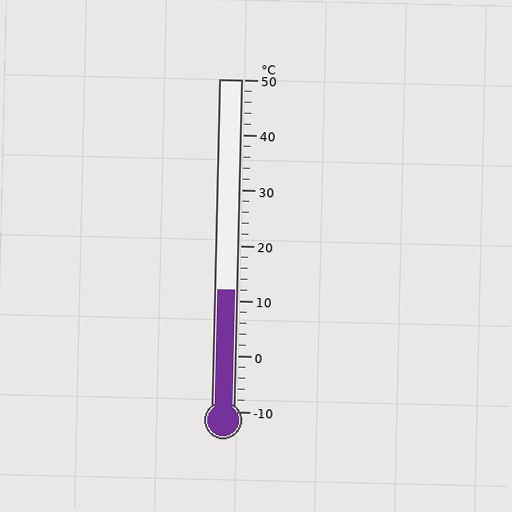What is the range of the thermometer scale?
The thermometer scale ranges from -10°C to 50°C.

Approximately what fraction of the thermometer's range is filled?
The thermometer is filled to approximately 35% of its range.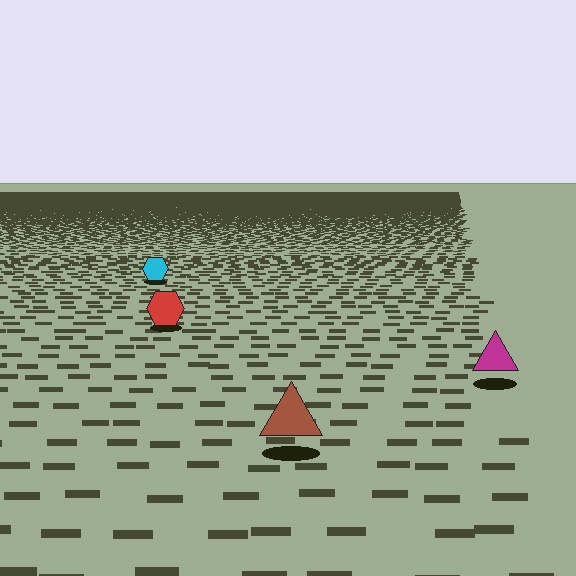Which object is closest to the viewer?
The brown triangle is closest. The texture marks near it are larger and more spread out.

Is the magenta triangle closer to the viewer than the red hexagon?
Yes. The magenta triangle is closer — you can tell from the texture gradient: the ground texture is coarser near it.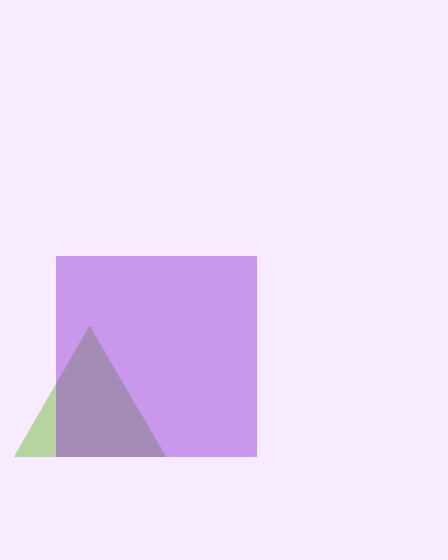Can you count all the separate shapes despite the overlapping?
Yes, there are 2 separate shapes.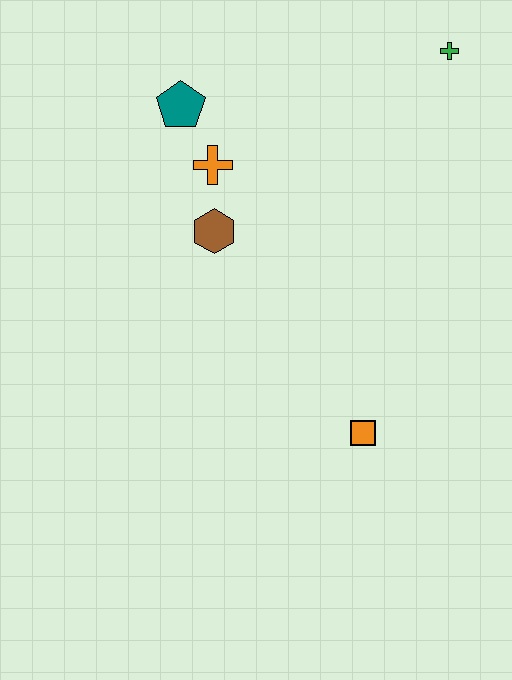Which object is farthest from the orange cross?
The orange square is farthest from the orange cross.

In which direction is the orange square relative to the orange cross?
The orange square is below the orange cross.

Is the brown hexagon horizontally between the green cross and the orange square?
No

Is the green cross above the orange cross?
Yes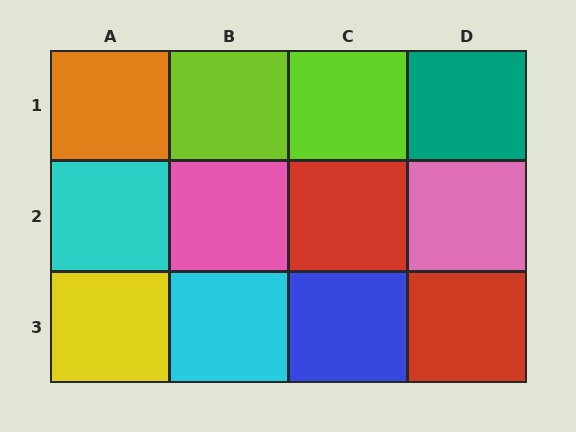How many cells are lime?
2 cells are lime.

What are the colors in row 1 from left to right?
Orange, lime, lime, teal.